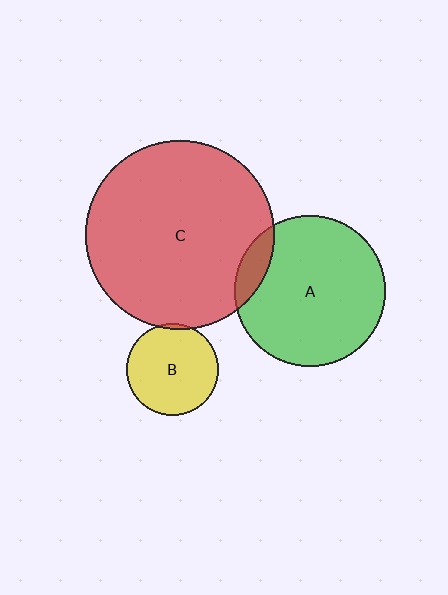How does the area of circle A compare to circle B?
Approximately 2.7 times.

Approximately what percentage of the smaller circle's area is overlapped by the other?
Approximately 10%.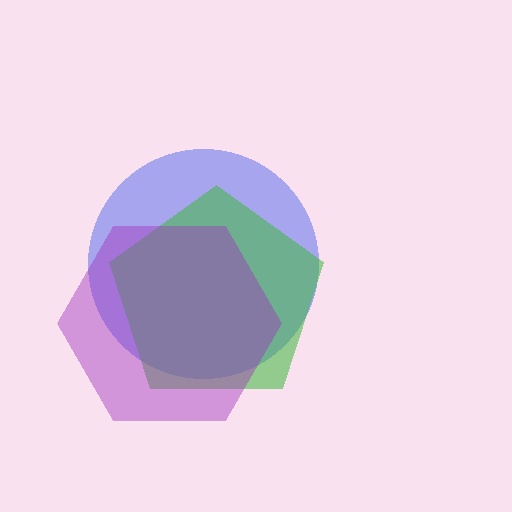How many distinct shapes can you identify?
There are 3 distinct shapes: a blue circle, a green pentagon, a purple hexagon.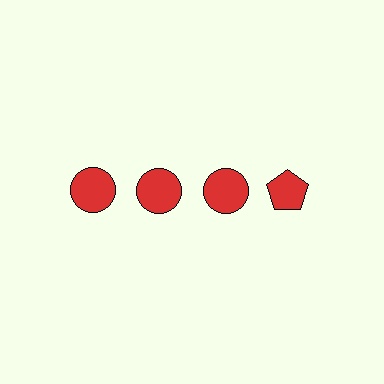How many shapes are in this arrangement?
There are 4 shapes arranged in a grid pattern.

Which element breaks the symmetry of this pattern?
The red pentagon in the top row, second from right column breaks the symmetry. All other shapes are red circles.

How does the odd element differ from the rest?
It has a different shape: pentagon instead of circle.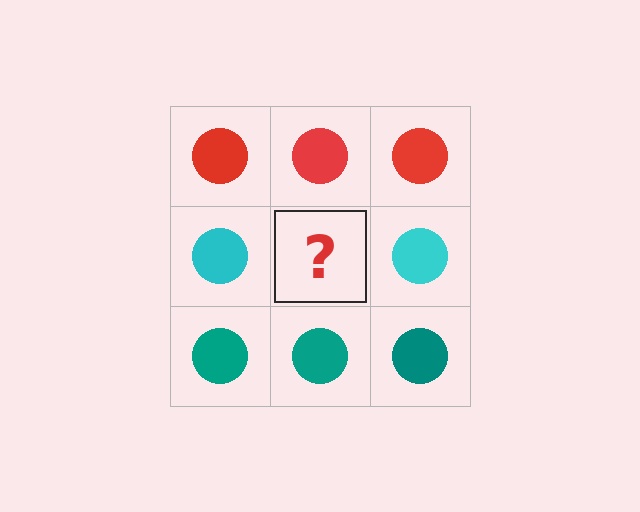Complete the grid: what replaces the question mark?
The question mark should be replaced with a cyan circle.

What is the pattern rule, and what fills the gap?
The rule is that each row has a consistent color. The gap should be filled with a cyan circle.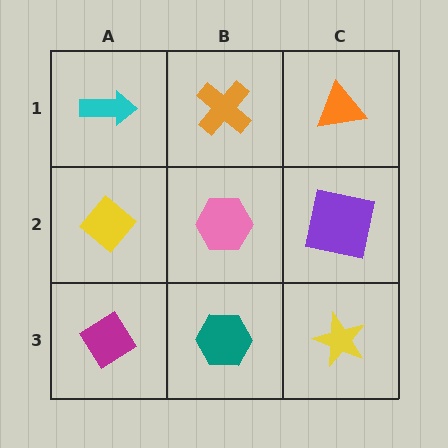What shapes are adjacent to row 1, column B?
A pink hexagon (row 2, column B), a cyan arrow (row 1, column A), an orange triangle (row 1, column C).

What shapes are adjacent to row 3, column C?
A purple square (row 2, column C), a teal hexagon (row 3, column B).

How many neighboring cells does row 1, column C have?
2.